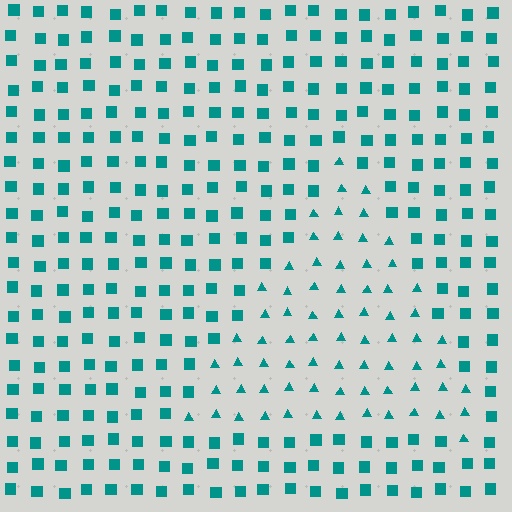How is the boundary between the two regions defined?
The boundary is defined by a change in element shape: triangles inside vs. squares outside. All elements share the same color and spacing.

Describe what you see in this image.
The image is filled with small teal elements arranged in a uniform grid. A triangle-shaped region contains triangles, while the surrounding area contains squares. The boundary is defined purely by the change in element shape.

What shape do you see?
I see a triangle.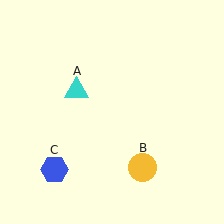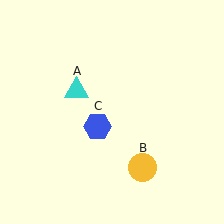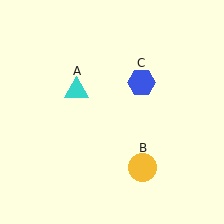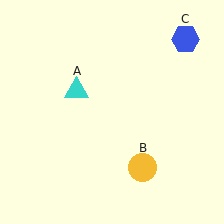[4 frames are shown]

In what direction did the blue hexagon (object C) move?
The blue hexagon (object C) moved up and to the right.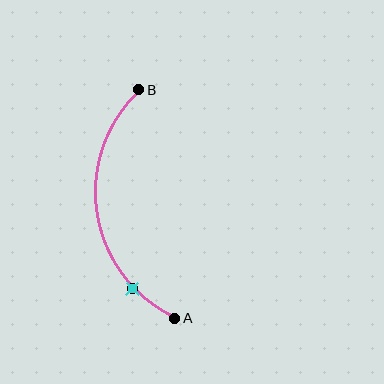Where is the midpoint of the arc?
The arc midpoint is the point on the curve farthest from the straight line joining A and B. It sits to the left of that line.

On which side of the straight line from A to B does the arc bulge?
The arc bulges to the left of the straight line connecting A and B.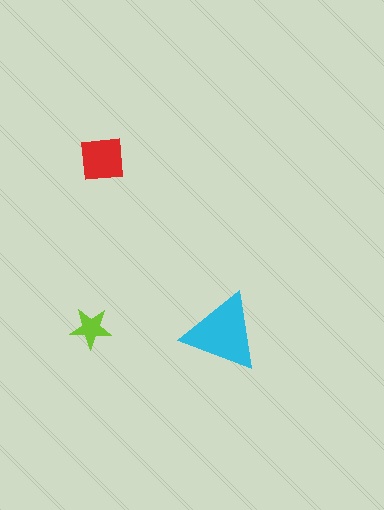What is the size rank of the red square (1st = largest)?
2nd.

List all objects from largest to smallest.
The cyan triangle, the red square, the lime star.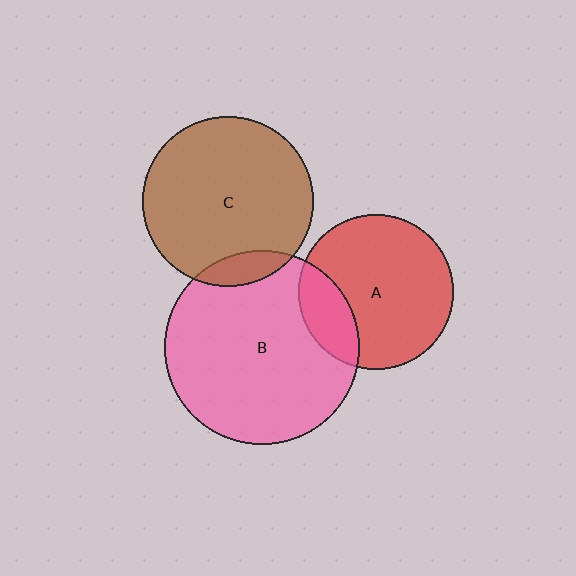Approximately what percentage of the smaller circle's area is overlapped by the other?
Approximately 20%.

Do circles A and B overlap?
Yes.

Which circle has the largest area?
Circle B (pink).